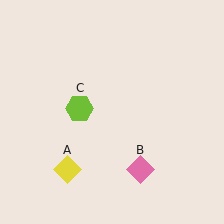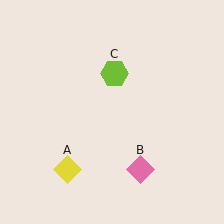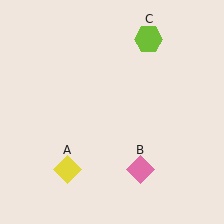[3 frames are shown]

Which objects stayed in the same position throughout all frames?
Yellow diamond (object A) and pink diamond (object B) remained stationary.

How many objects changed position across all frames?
1 object changed position: lime hexagon (object C).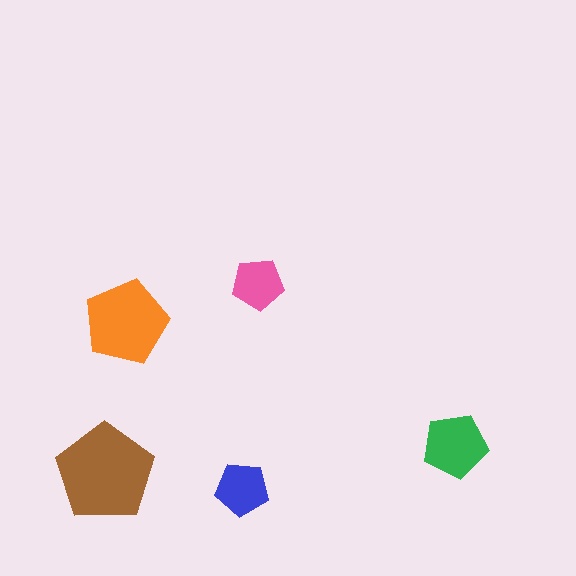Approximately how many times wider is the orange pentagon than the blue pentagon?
About 1.5 times wider.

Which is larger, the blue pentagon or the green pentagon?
The green one.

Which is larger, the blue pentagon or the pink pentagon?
The blue one.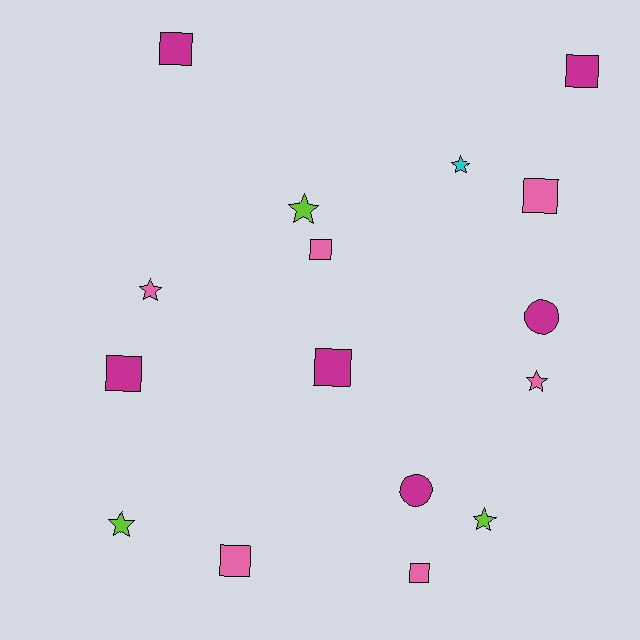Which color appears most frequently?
Magenta, with 6 objects.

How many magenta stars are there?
There are no magenta stars.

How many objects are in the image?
There are 16 objects.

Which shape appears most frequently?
Square, with 8 objects.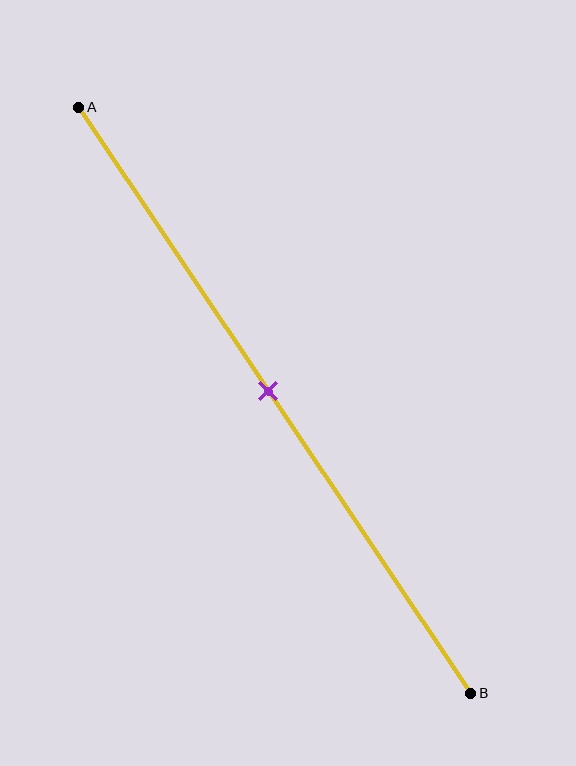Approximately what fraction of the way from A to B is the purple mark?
The purple mark is approximately 50% of the way from A to B.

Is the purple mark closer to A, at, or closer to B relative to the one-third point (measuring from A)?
The purple mark is closer to point B than the one-third point of segment AB.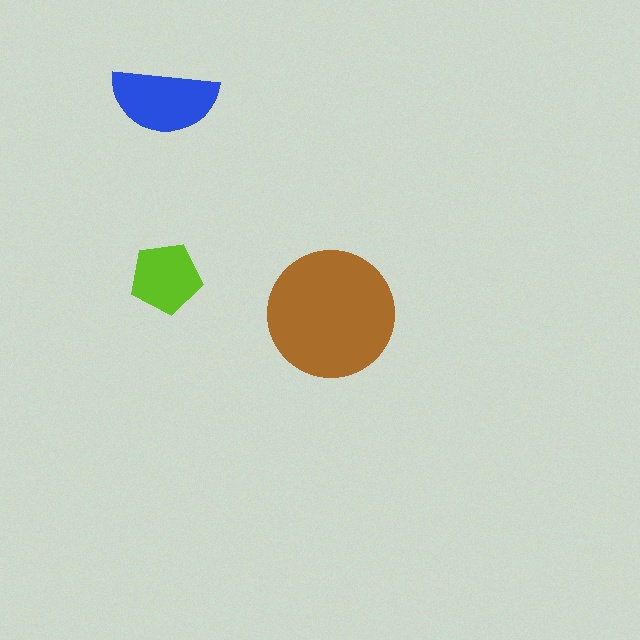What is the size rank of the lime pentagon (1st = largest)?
3rd.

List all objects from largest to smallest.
The brown circle, the blue semicircle, the lime pentagon.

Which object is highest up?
The blue semicircle is topmost.